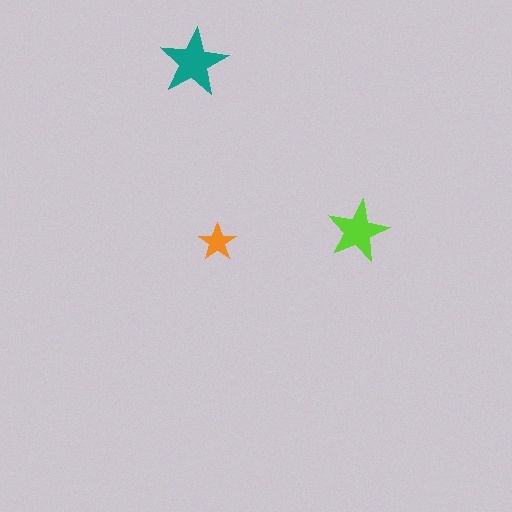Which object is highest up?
The teal star is topmost.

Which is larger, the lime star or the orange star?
The lime one.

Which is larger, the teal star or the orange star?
The teal one.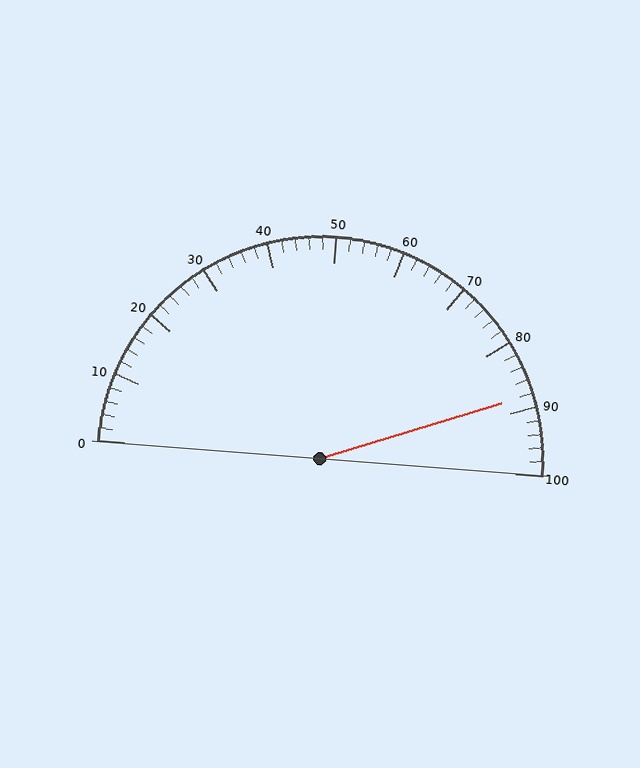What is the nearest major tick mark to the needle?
The nearest major tick mark is 90.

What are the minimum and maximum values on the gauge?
The gauge ranges from 0 to 100.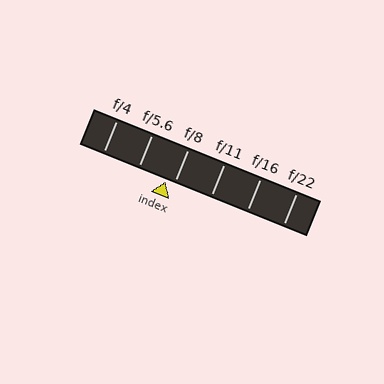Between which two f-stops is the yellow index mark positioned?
The index mark is between f/5.6 and f/8.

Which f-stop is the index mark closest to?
The index mark is closest to f/8.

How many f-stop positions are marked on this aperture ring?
There are 6 f-stop positions marked.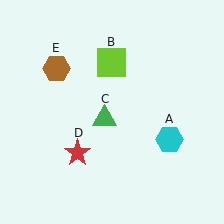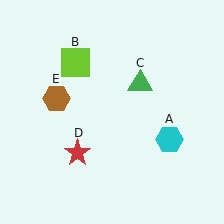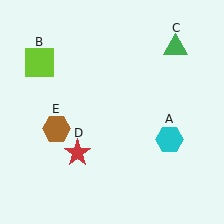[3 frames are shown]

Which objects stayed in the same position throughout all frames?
Cyan hexagon (object A) and red star (object D) remained stationary.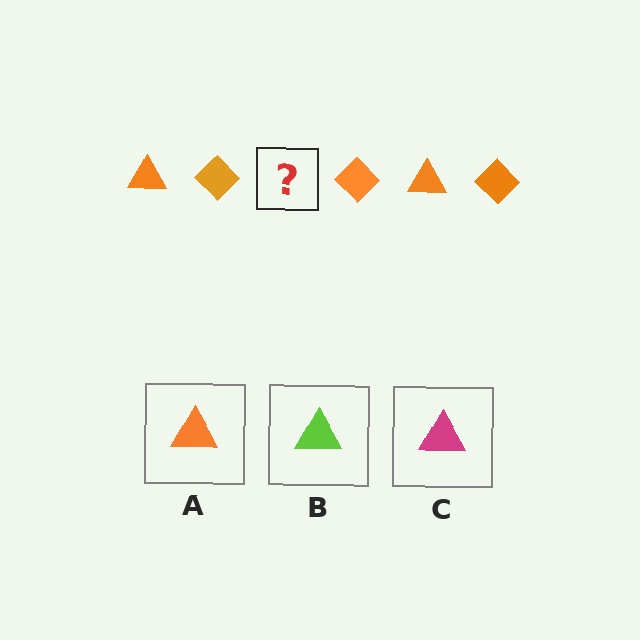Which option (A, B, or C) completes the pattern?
A.